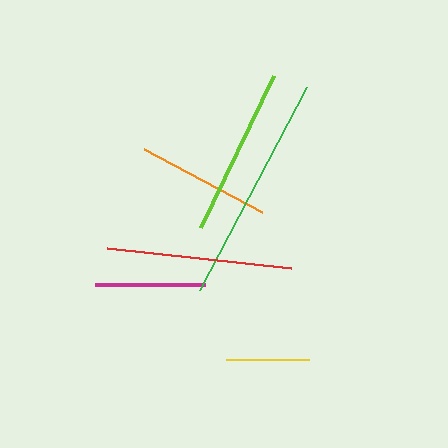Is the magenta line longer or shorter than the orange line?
The orange line is longer than the magenta line.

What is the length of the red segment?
The red segment is approximately 184 pixels long.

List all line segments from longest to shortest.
From longest to shortest: green, red, lime, orange, magenta, yellow.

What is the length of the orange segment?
The orange segment is approximately 134 pixels long.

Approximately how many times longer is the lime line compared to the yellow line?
The lime line is approximately 2.0 times the length of the yellow line.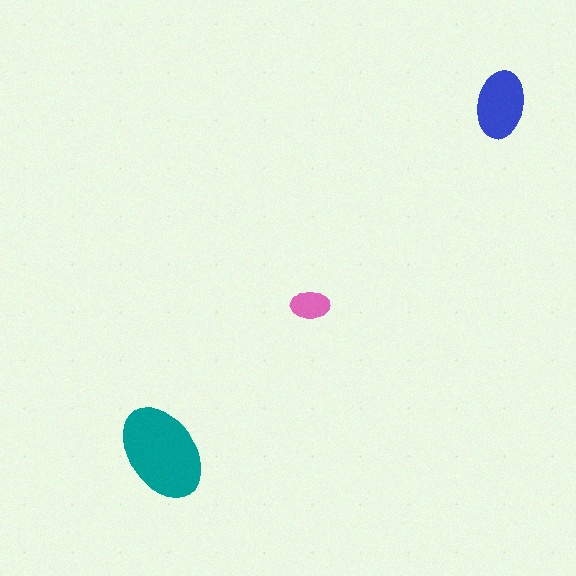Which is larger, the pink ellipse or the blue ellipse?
The blue one.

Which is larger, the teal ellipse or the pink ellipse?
The teal one.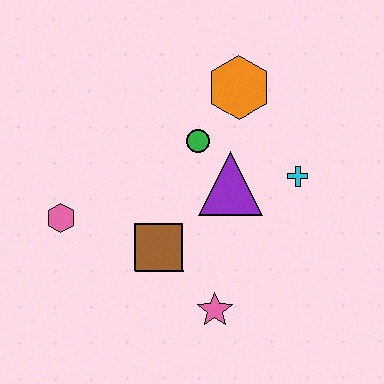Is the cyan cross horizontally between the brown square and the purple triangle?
No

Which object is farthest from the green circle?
The pink star is farthest from the green circle.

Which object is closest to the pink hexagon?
The brown square is closest to the pink hexagon.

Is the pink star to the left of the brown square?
No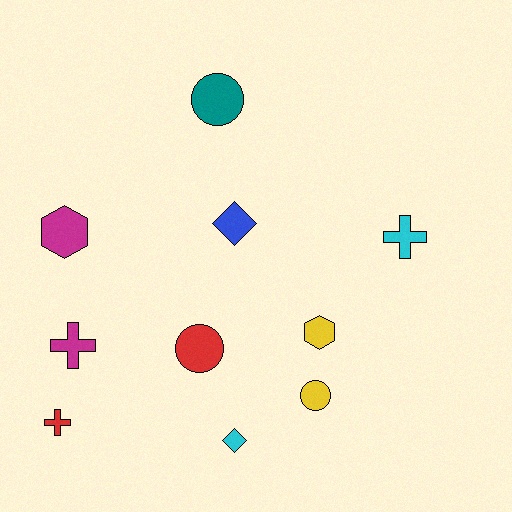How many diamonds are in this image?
There are 2 diamonds.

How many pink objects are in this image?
There are no pink objects.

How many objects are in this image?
There are 10 objects.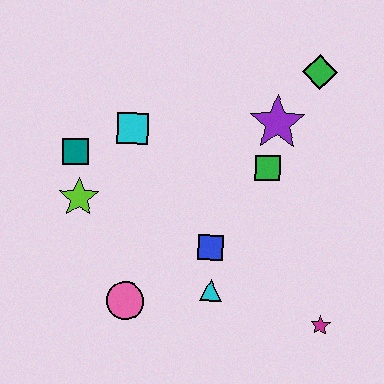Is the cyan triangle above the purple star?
No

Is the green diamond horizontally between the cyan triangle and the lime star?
No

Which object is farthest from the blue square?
The green diamond is farthest from the blue square.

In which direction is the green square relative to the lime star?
The green square is to the right of the lime star.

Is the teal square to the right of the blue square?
No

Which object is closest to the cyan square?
The teal square is closest to the cyan square.